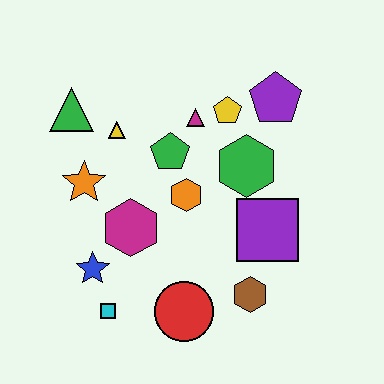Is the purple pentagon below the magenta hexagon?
No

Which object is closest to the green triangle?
The yellow triangle is closest to the green triangle.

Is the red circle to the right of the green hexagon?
No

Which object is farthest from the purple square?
The green triangle is farthest from the purple square.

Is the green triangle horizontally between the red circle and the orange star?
No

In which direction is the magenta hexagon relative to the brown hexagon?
The magenta hexagon is to the left of the brown hexagon.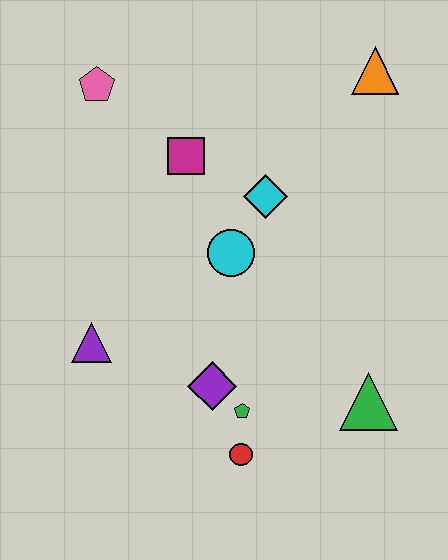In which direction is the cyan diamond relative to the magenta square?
The cyan diamond is to the right of the magenta square.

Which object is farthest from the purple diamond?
The orange triangle is farthest from the purple diamond.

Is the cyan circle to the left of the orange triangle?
Yes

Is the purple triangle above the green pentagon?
Yes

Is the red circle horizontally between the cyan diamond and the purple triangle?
Yes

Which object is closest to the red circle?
The green pentagon is closest to the red circle.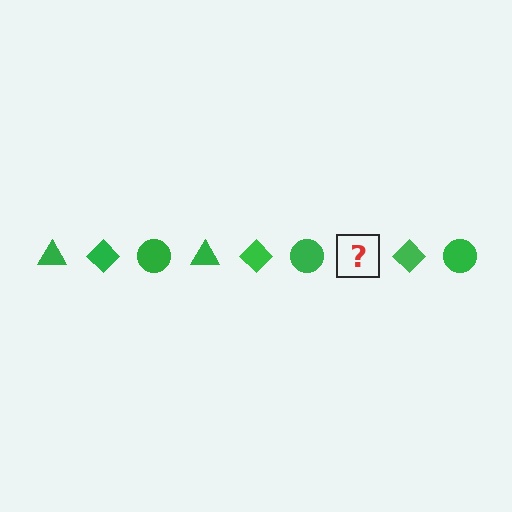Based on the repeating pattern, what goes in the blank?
The blank should be a green triangle.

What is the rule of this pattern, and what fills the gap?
The rule is that the pattern cycles through triangle, diamond, circle shapes in green. The gap should be filled with a green triangle.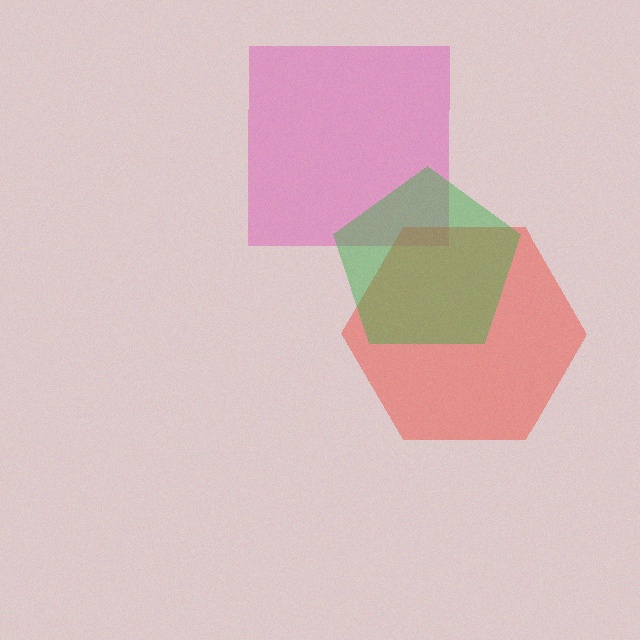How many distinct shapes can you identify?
There are 3 distinct shapes: a pink square, a red hexagon, a green pentagon.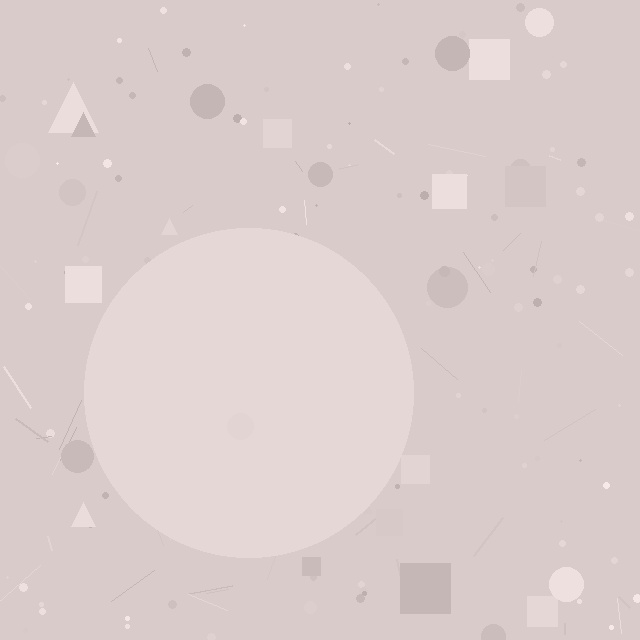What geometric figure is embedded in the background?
A circle is embedded in the background.